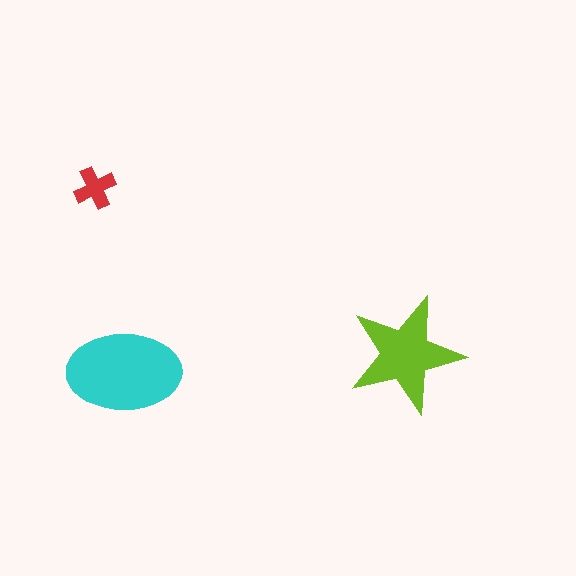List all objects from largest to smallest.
The cyan ellipse, the lime star, the red cross.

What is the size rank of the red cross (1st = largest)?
3rd.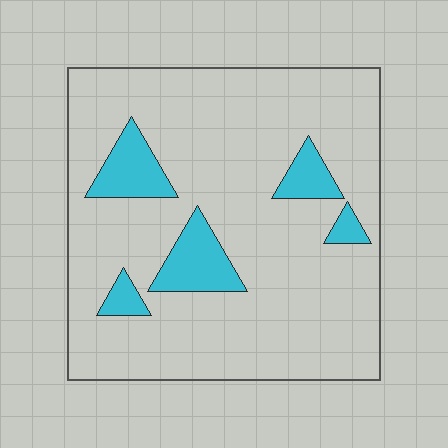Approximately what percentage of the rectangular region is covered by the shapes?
Approximately 15%.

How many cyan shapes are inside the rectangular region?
5.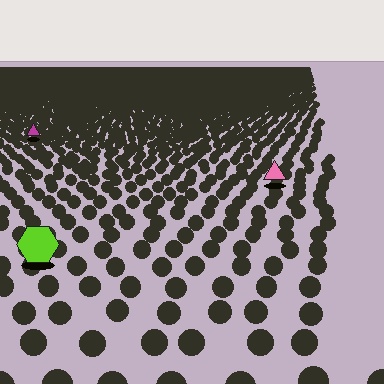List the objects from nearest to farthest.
From nearest to farthest: the lime hexagon, the pink triangle, the magenta triangle.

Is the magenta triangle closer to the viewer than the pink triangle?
No. The pink triangle is closer — you can tell from the texture gradient: the ground texture is coarser near it.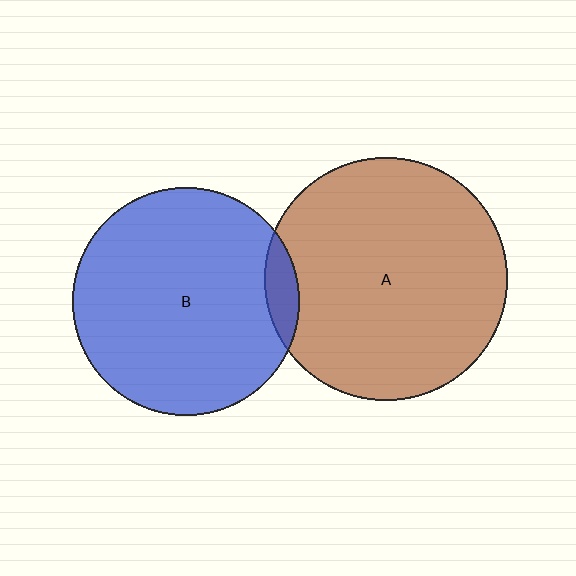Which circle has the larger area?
Circle A (brown).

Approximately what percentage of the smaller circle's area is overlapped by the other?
Approximately 5%.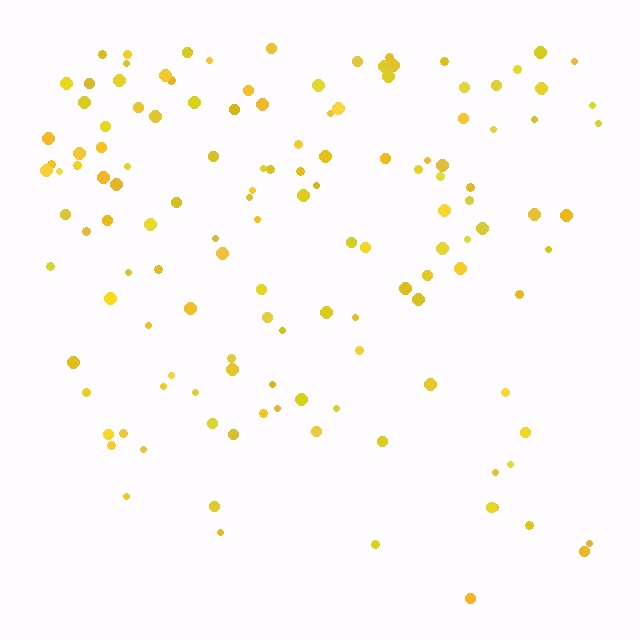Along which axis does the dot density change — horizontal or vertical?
Vertical.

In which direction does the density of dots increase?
From bottom to top, with the top side densest.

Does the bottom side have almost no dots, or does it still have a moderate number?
Still a moderate number, just noticeably fewer than the top.